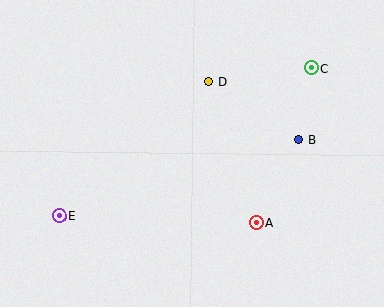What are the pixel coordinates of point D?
Point D is at (208, 82).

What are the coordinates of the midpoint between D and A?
The midpoint between D and A is at (232, 152).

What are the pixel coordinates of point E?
Point E is at (59, 216).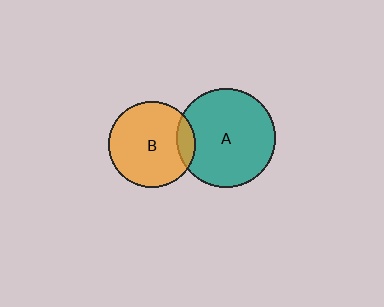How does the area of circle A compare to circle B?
Approximately 1.3 times.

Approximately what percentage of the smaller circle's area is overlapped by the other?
Approximately 10%.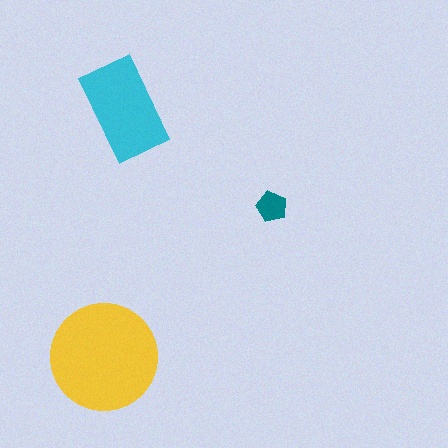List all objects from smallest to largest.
The teal pentagon, the cyan rectangle, the yellow circle.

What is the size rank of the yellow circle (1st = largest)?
1st.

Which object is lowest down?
The yellow circle is bottommost.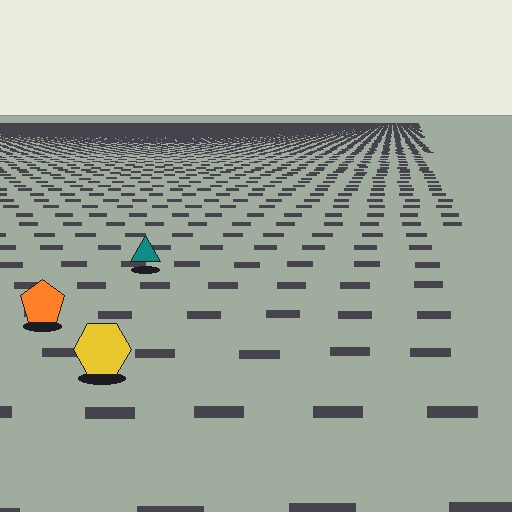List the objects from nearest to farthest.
From nearest to farthest: the yellow hexagon, the orange pentagon, the teal triangle.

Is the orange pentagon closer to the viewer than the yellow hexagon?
No. The yellow hexagon is closer — you can tell from the texture gradient: the ground texture is coarser near it.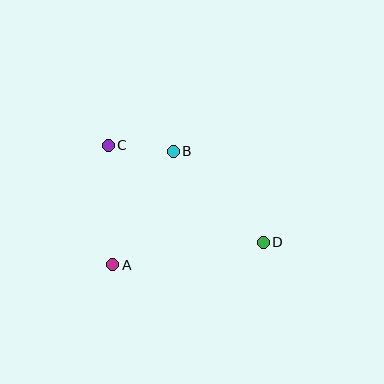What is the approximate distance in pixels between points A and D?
The distance between A and D is approximately 152 pixels.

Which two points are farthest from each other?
Points C and D are farthest from each other.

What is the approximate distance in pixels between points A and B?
The distance between A and B is approximately 129 pixels.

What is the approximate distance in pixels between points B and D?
The distance between B and D is approximately 128 pixels.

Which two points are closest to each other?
Points B and C are closest to each other.